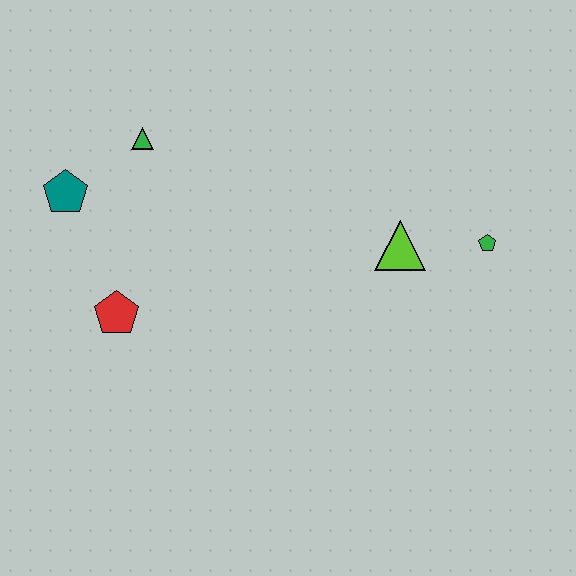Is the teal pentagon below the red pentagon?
No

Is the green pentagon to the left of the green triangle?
No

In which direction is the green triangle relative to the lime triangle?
The green triangle is to the left of the lime triangle.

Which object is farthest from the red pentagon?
The green pentagon is farthest from the red pentagon.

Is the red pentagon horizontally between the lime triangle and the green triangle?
No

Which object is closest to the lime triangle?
The green pentagon is closest to the lime triangle.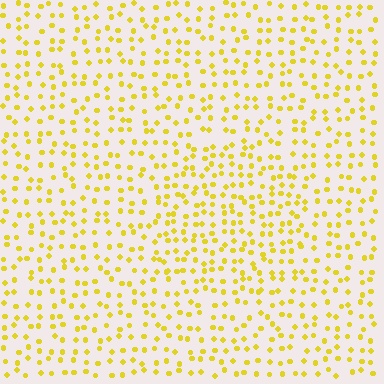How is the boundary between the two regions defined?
The boundary is defined by a change in element density (approximately 1.5x ratio). All elements are the same color, size, and shape.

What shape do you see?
I see a circle.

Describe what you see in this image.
The image contains small yellow elements arranged at two different densities. A circle-shaped region is visible where the elements are more densely packed than the surrounding area.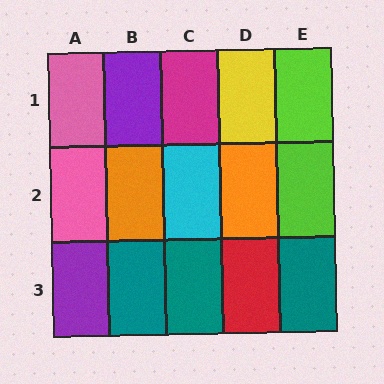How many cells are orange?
2 cells are orange.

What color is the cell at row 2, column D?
Orange.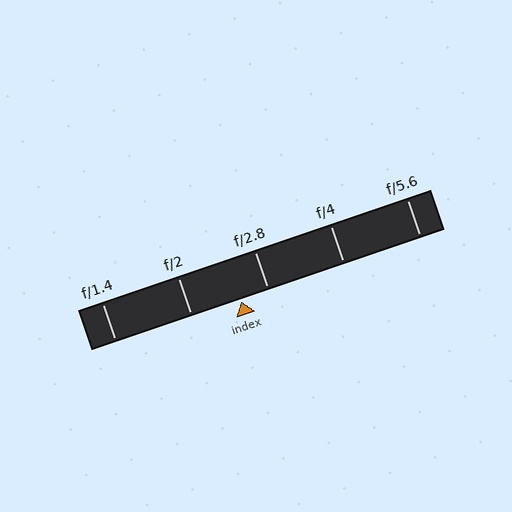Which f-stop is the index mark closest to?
The index mark is closest to f/2.8.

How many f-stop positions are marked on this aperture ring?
There are 5 f-stop positions marked.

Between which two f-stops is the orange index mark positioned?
The index mark is between f/2 and f/2.8.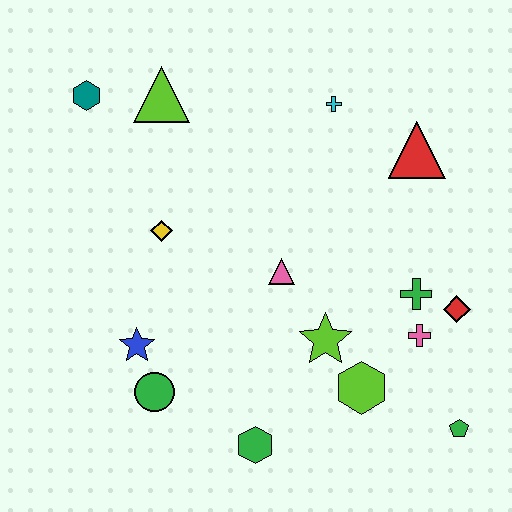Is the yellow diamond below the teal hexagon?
Yes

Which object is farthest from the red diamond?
The teal hexagon is farthest from the red diamond.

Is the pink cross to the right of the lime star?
Yes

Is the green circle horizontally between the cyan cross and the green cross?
No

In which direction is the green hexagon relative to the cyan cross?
The green hexagon is below the cyan cross.